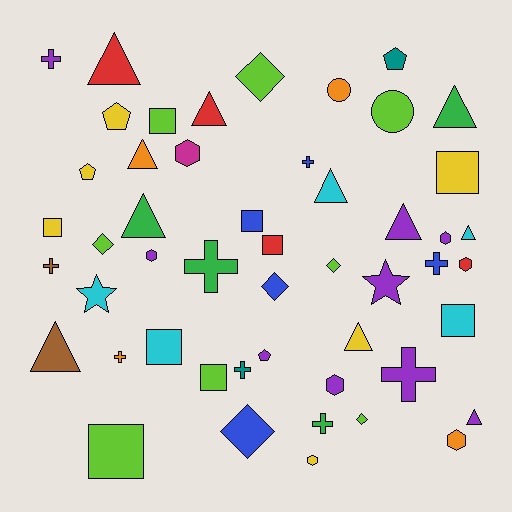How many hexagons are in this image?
There are 7 hexagons.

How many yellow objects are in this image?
There are 6 yellow objects.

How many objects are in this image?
There are 50 objects.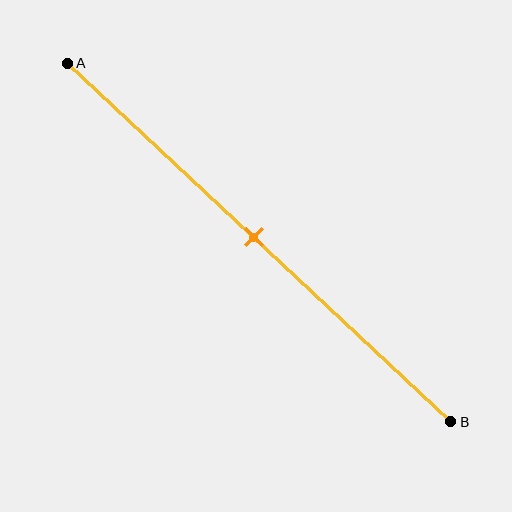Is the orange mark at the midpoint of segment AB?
Yes, the mark is approximately at the midpoint.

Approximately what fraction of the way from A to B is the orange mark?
The orange mark is approximately 50% of the way from A to B.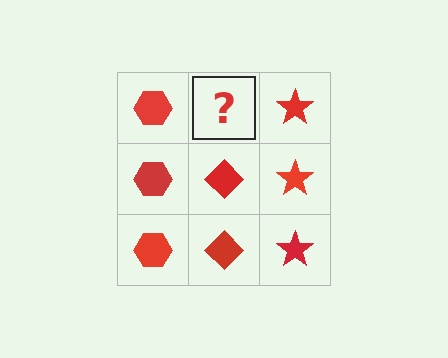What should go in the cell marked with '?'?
The missing cell should contain a red diamond.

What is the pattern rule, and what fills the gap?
The rule is that each column has a consistent shape. The gap should be filled with a red diamond.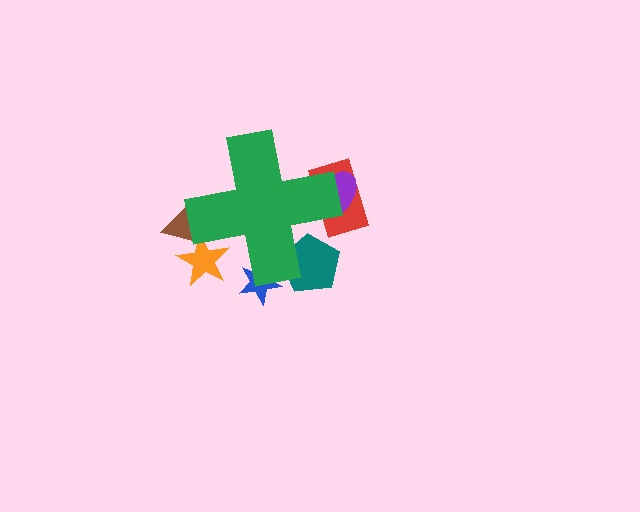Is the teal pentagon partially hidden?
Yes, the teal pentagon is partially hidden behind the green cross.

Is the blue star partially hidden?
Yes, the blue star is partially hidden behind the green cross.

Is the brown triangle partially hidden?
Yes, the brown triangle is partially hidden behind the green cross.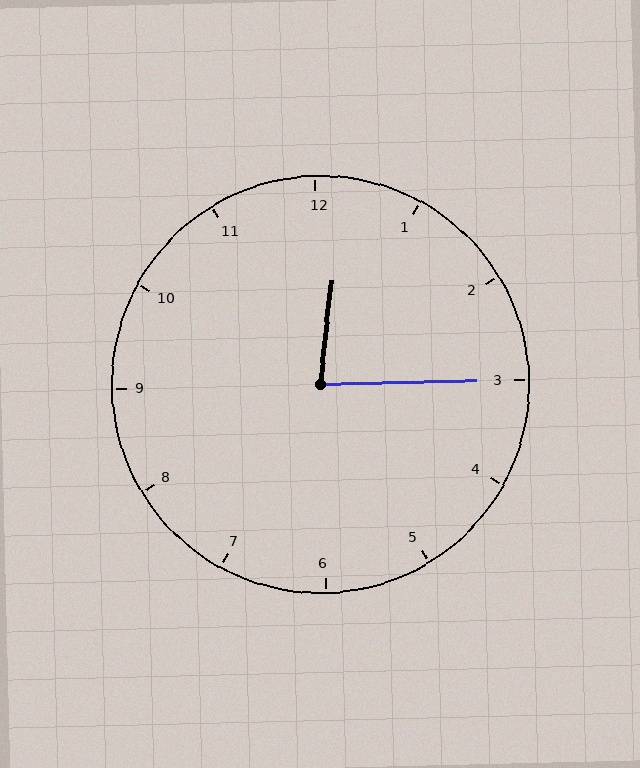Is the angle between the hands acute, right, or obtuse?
It is acute.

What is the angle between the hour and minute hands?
Approximately 82 degrees.